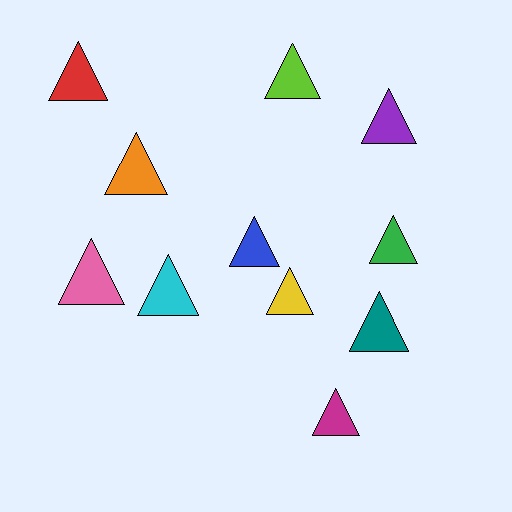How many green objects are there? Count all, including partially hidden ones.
There is 1 green object.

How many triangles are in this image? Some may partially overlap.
There are 11 triangles.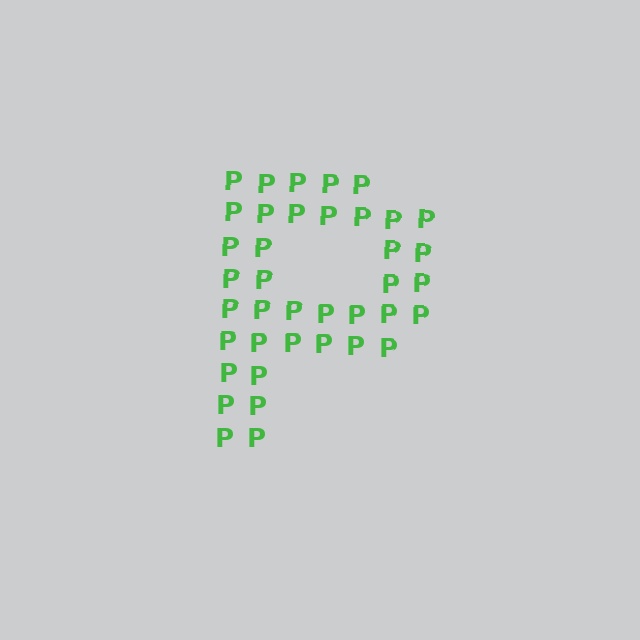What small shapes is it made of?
It is made of small letter P's.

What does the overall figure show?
The overall figure shows the letter P.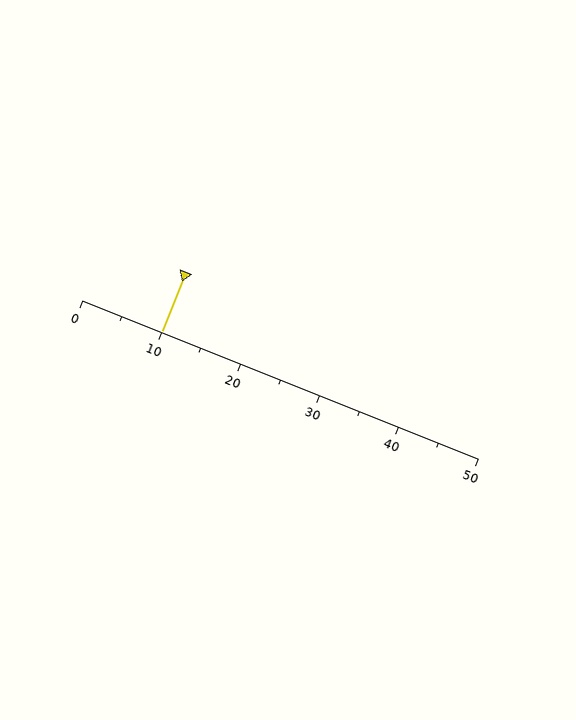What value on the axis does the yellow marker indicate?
The marker indicates approximately 10.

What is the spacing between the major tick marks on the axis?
The major ticks are spaced 10 apart.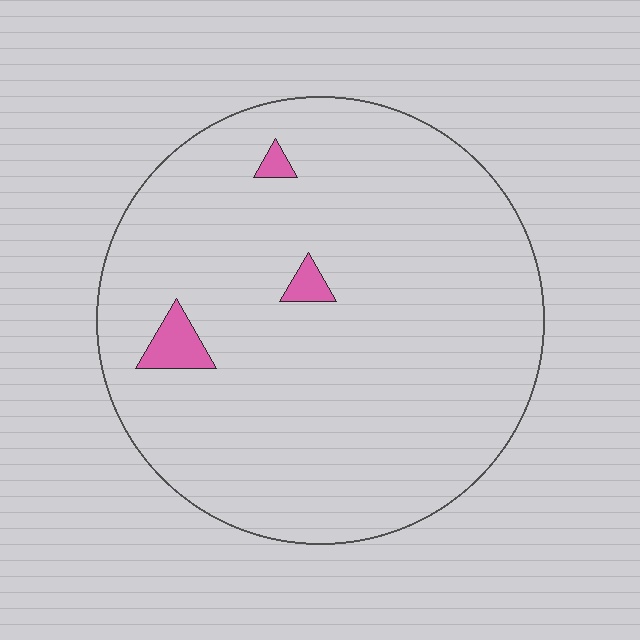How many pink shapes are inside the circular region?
3.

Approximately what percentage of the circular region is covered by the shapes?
Approximately 5%.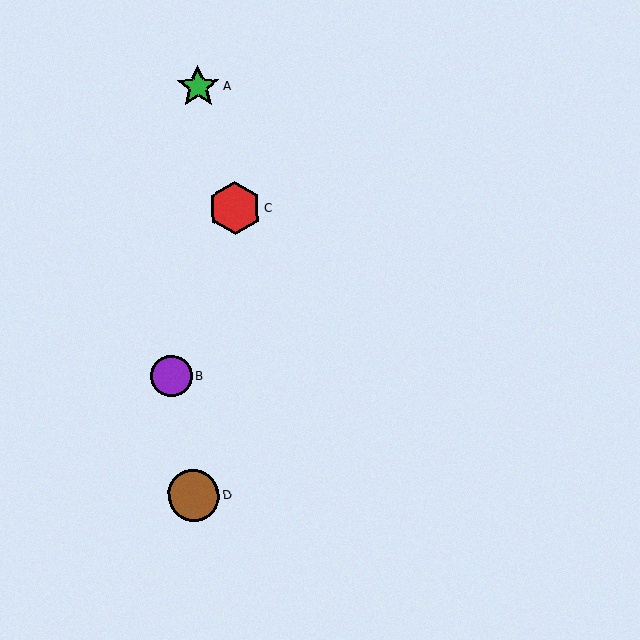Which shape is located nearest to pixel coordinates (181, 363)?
The purple circle (labeled B) at (171, 376) is nearest to that location.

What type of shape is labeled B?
Shape B is a purple circle.